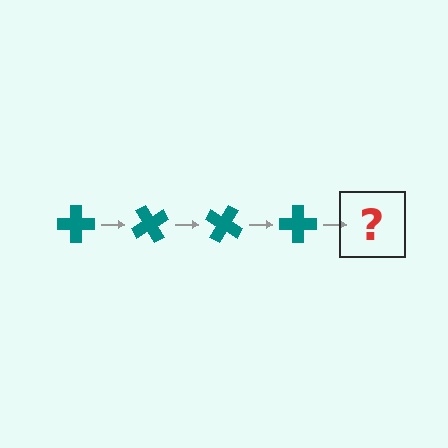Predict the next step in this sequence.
The next step is a teal cross rotated 240 degrees.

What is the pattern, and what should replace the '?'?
The pattern is that the cross rotates 60 degrees each step. The '?' should be a teal cross rotated 240 degrees.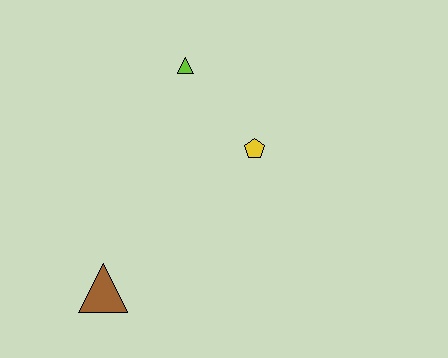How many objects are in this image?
There are 3 objects.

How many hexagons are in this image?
There are no hexagons.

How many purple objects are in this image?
There are no purple objects.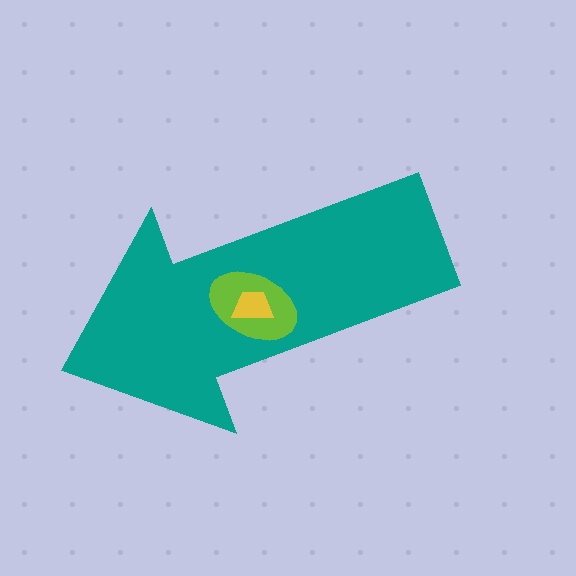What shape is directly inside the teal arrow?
The lime ellipse.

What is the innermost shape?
The yellow trapezoid.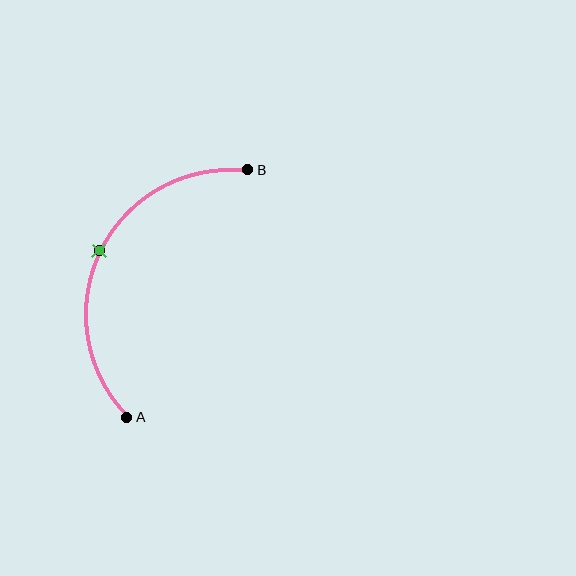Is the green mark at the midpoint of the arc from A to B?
Yes. The green mark lies on the arc at equal arc-length from both A and B — it is the arc midpoint.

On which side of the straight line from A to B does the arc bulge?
The arc bulges to the left of the straight line connecting A and B.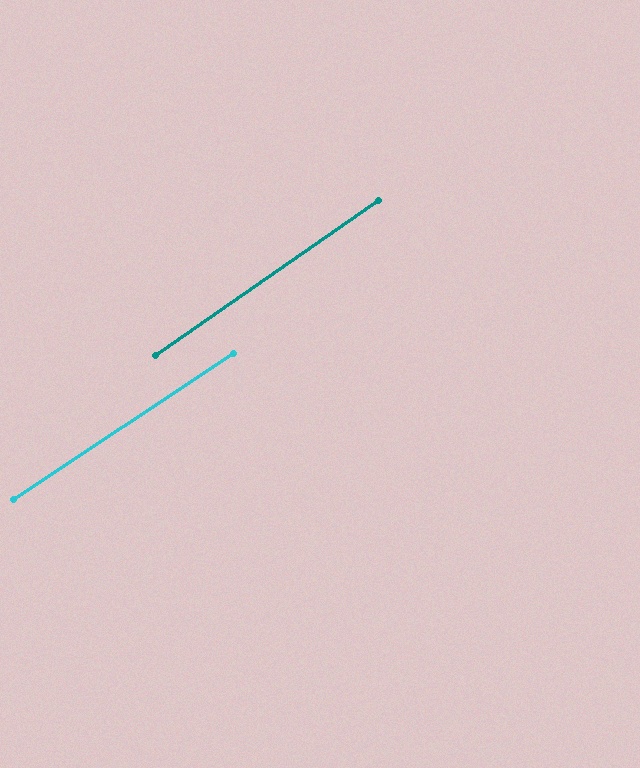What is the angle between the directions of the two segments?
Approximately 1 degree.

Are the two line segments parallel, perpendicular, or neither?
Parallel — their directions differ by only 1.2°.